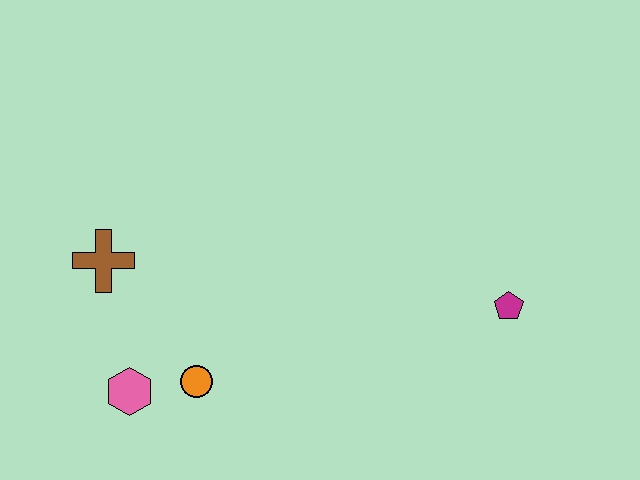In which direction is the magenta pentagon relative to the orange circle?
The magenta pentagon is to the right of the orange circle.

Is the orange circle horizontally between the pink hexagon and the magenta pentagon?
Yes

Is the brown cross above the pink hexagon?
Yes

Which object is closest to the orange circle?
The pink hexagon is closest to the orange circle.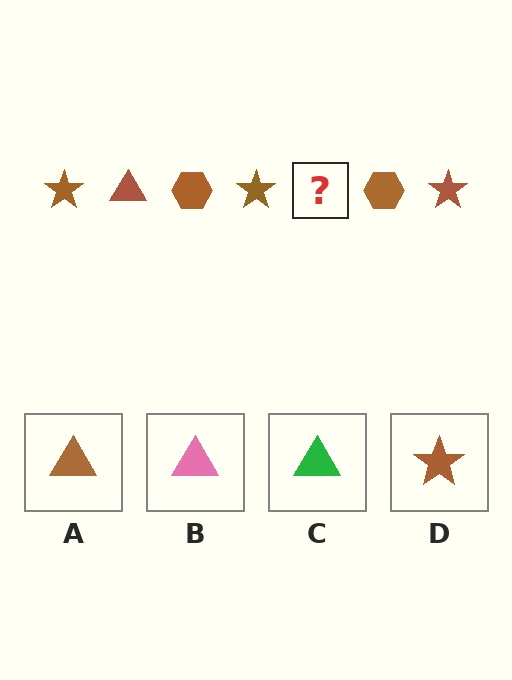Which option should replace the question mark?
Option A.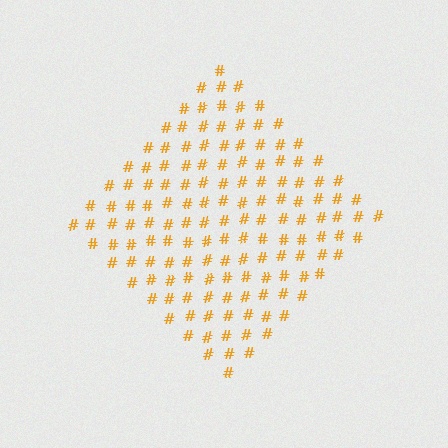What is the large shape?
The large shape is a diamond.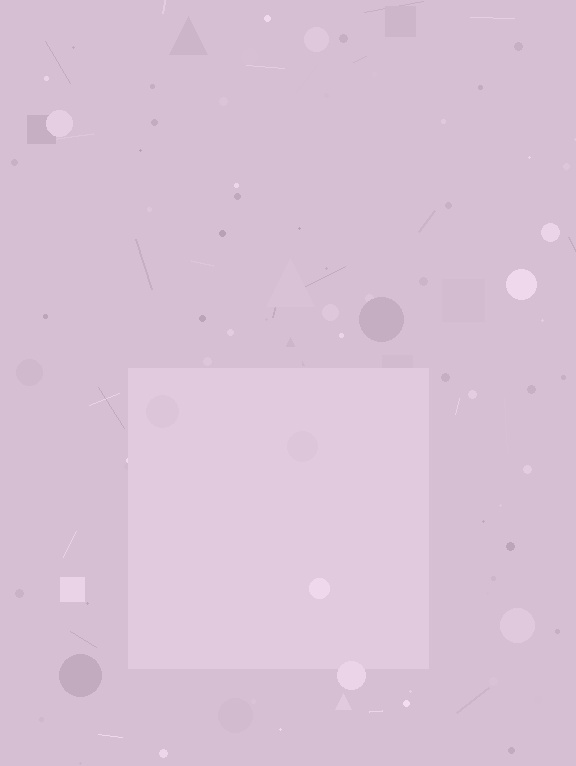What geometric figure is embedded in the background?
A square is embedded in the background.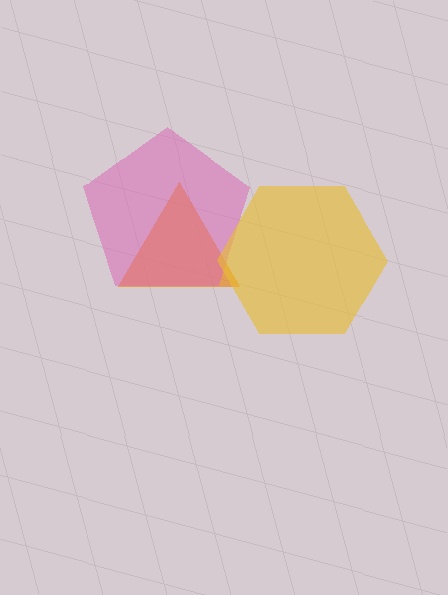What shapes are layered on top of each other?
The layered shapes are: an orange triangle, a pink pentagon, a yellow hexagon.